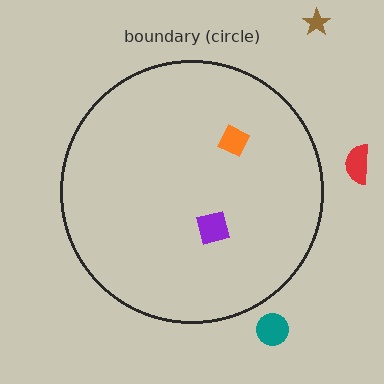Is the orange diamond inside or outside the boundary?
Inside.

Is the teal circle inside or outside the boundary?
Outside.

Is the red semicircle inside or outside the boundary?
Outside.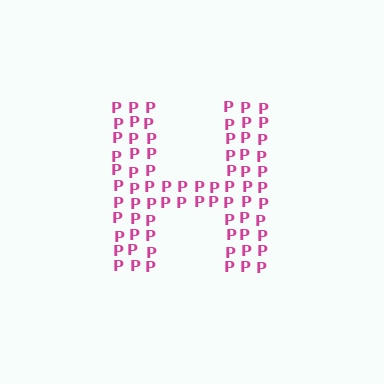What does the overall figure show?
The overall figure shows the letter H.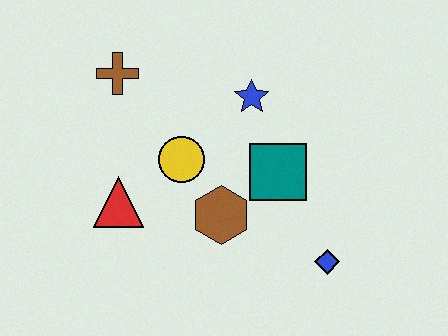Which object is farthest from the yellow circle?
The blue diamond is farthest from the yellow circle.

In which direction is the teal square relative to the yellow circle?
The teal square is to the right of the yellow circle.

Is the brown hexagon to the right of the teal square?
No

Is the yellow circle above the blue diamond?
Yes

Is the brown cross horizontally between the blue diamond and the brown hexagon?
No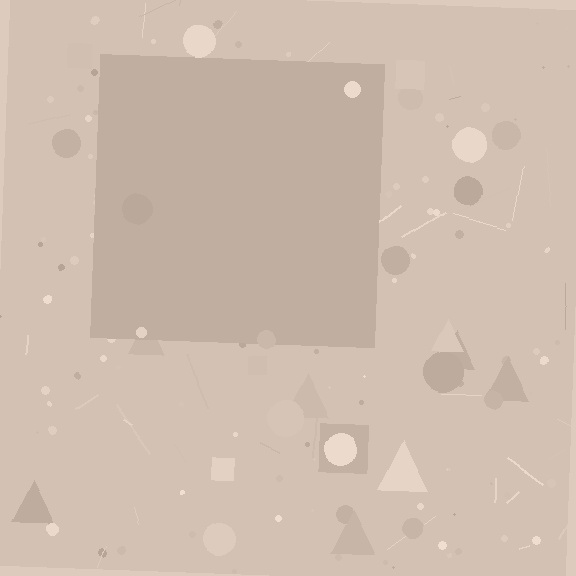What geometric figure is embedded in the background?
A square is embedded in the background.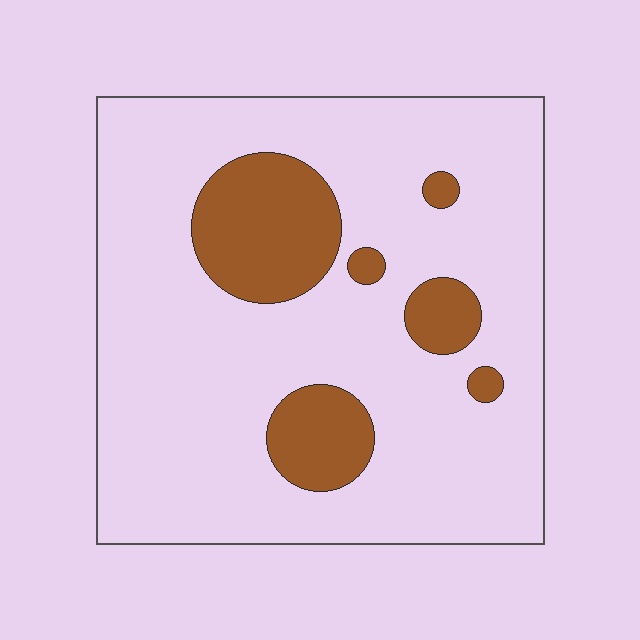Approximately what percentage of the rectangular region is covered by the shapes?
Approximately 20%.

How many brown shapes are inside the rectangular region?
6.